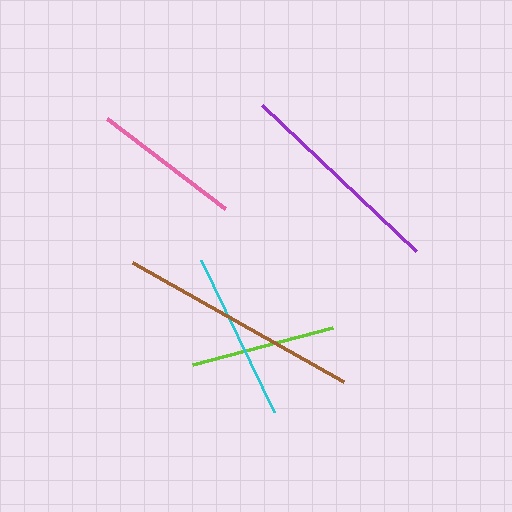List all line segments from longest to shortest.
From longest to shortest: brown, purple, cyan, pink, lime.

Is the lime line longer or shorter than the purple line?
The purple line is longer than the lime line.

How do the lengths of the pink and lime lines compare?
The pink and lime lines are approximately the same length.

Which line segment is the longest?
The brown line is the longest at approximately 243 pixels.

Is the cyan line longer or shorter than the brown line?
The brown line is longer than the cyan line.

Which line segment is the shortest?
The lime line is the shortest at approximately 145 pixels.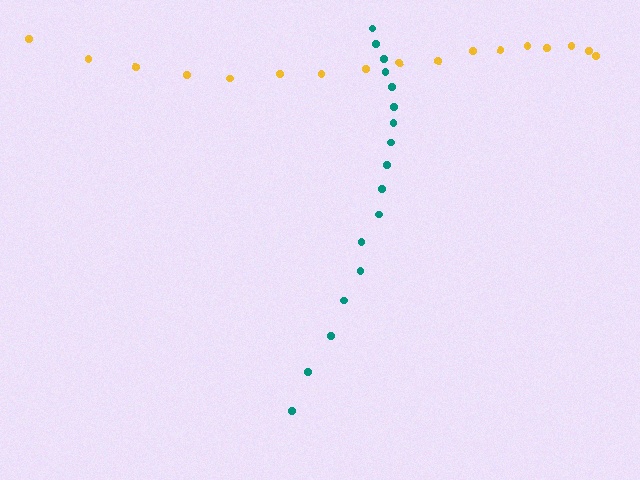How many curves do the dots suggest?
There are 2 distinct paths.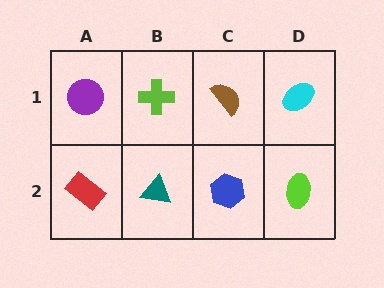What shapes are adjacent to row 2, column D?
A cyan ellipse (row 1, column D), a blue hexagon (row 2, column C).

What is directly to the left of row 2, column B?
A red rectangle.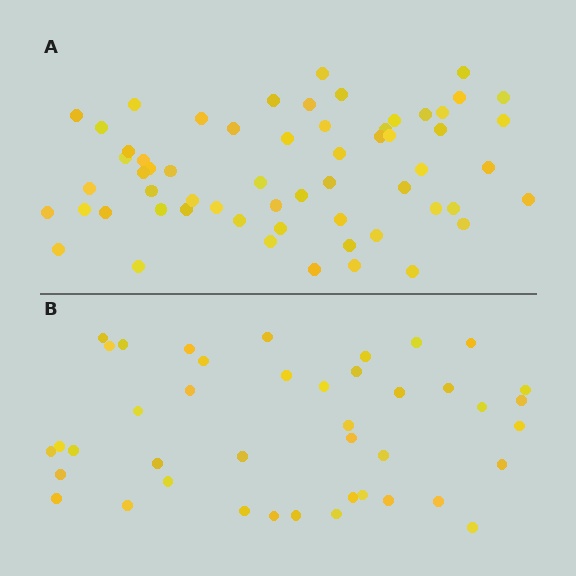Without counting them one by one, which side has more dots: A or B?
Region A (the top region) has more dots.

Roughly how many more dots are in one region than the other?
Region A has approximately 20 more dots than region B.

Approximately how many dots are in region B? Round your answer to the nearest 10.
About 40 dots. (The exact count is 42, which rounds to 40.)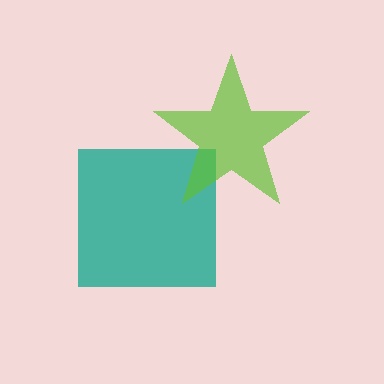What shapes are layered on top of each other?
The layered shapes are: a teal square, a lime star.